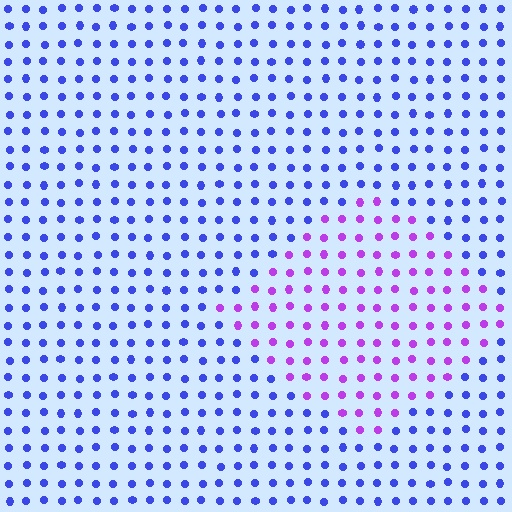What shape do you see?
I see a diamond.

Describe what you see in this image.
The image is filled with small blue elements in a uniform arrangement. A diamond-shaped region is visible where the elements are tinted to a slightly different hue, forming a subtle color boundary.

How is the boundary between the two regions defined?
The boundary is defined purely by a slight shift in hue (about 50 degrees). Spacing, size, and orientation are identical on both sides.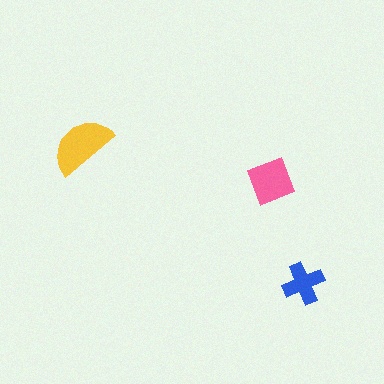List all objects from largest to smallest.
The yellow semicircle, the pink square, the blue cross.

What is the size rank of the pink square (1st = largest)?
2nd.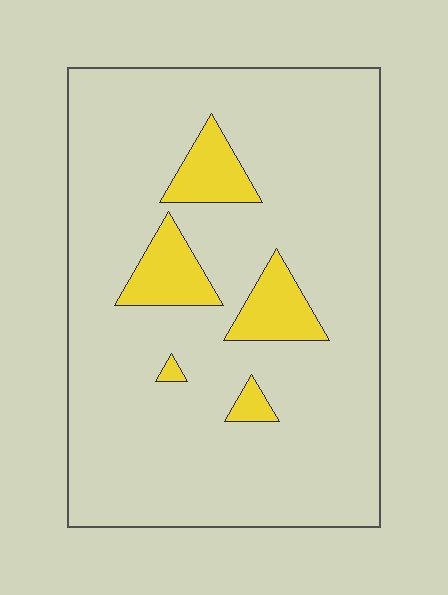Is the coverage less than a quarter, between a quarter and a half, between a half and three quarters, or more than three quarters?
Less than a quarter.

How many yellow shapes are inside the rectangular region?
5.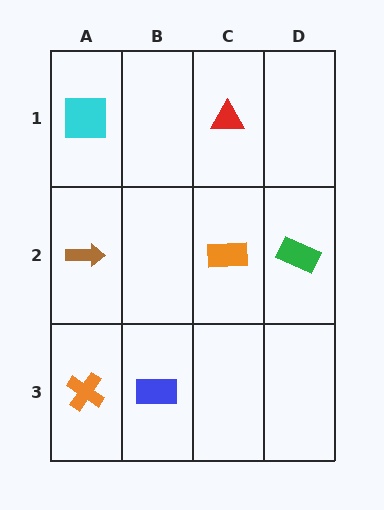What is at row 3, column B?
A blue rectangle.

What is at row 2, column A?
A brown arrow.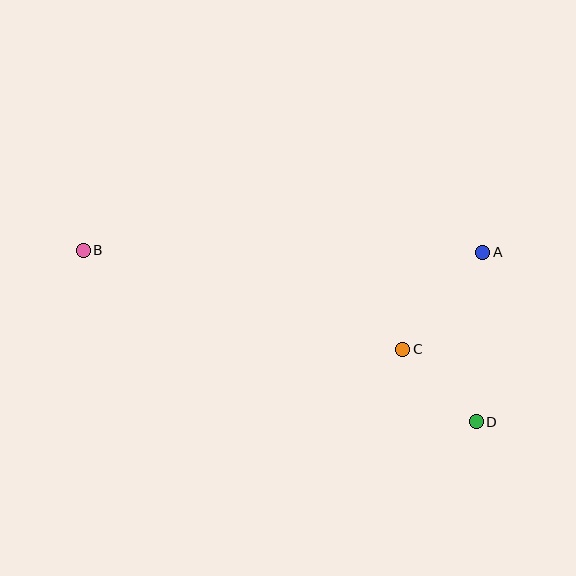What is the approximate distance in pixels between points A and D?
The distance between A and D is approximately 170 pixels.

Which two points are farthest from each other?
Points B and D are farthest from each other.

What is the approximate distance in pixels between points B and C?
The distance between B and C is approximately 335 pixels.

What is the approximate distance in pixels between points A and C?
The distance between A and C is approximately 126 pixels.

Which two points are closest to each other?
Points C and D are closest to each other.